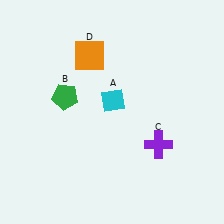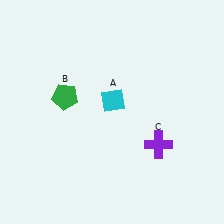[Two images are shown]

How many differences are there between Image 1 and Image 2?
There is 1 difference between the two images.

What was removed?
The orange square (D) was removed in Image 2.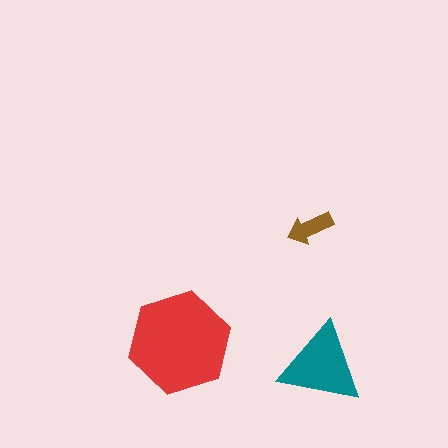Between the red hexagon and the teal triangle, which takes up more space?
The red hexagon.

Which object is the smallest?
The brown arrow.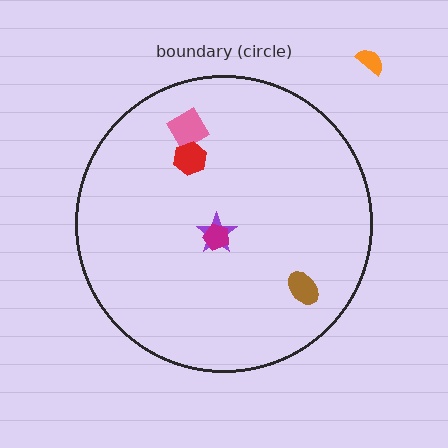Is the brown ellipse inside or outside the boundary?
Inside.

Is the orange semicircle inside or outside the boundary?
Outside.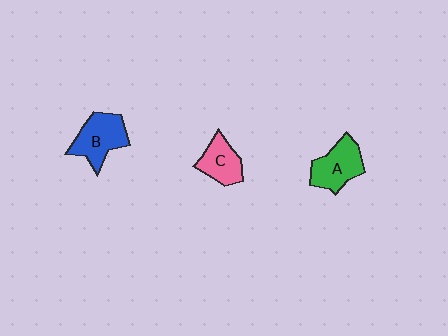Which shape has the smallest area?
Shape C (pink).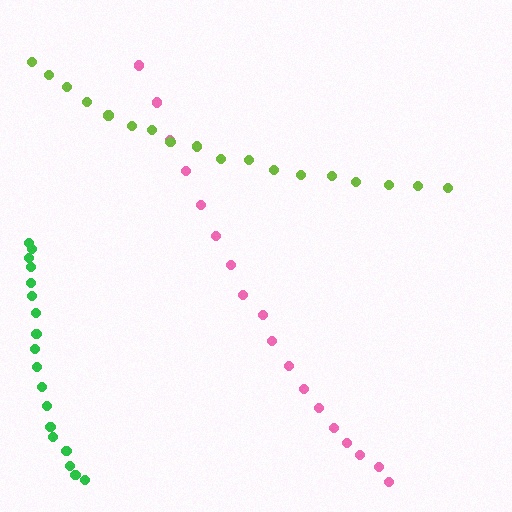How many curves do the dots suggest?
There are 3 distinct paths.